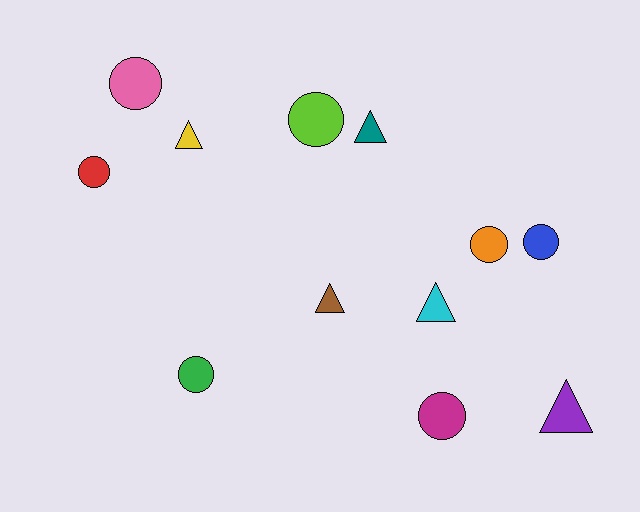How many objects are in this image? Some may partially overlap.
There are 12 objects.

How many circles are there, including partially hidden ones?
There are 7 circles.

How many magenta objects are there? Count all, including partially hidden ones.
There is 1 magenta object.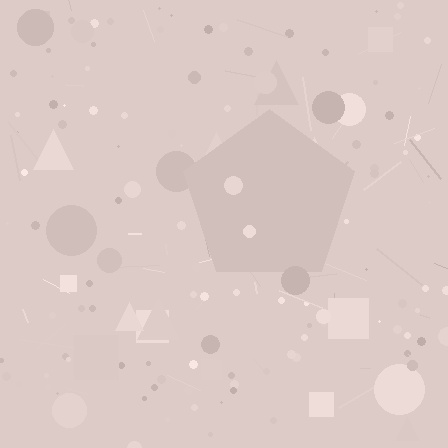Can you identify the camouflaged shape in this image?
The camouflaged shape is a pentagon.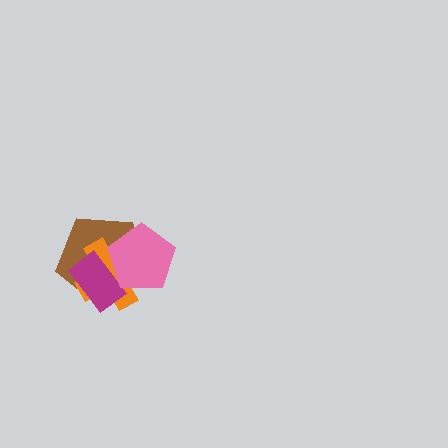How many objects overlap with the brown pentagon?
3 objects overlap with the brown pentagon.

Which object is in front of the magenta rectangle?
The pink pentagon is in front of the magenta rectangle.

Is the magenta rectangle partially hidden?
Yes, it is partially covered by another shape.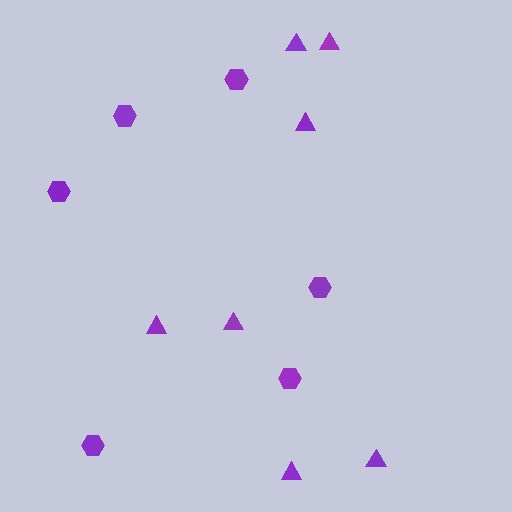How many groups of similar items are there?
There are 2 groups: one group of hexagons (6) and one group of triangles (7).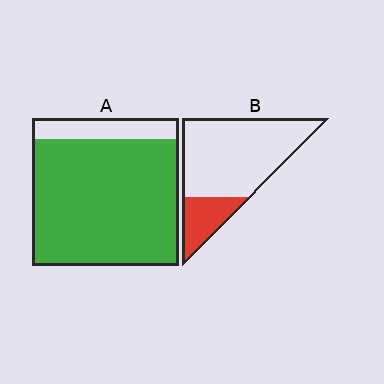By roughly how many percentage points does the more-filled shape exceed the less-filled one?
By roughly 65 percentage points (A over B).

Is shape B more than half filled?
No.